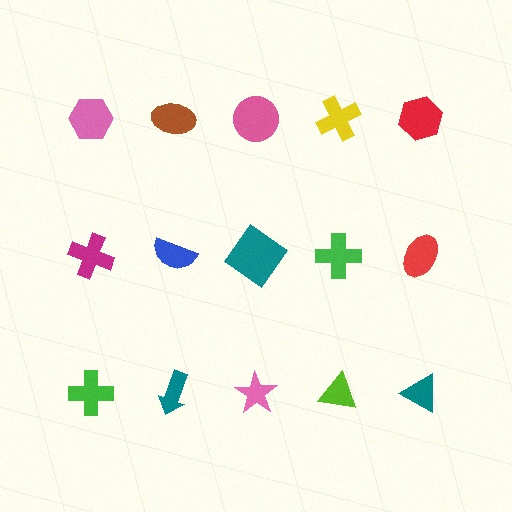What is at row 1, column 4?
A yellow cross.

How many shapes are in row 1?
5 shapes.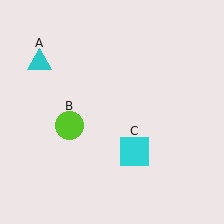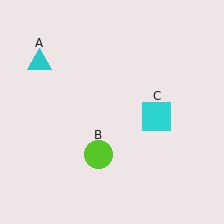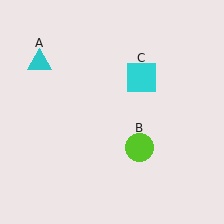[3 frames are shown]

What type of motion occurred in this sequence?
The lime circle (object B), cyan square (object C) rotated counterclockwise around the center of the scene.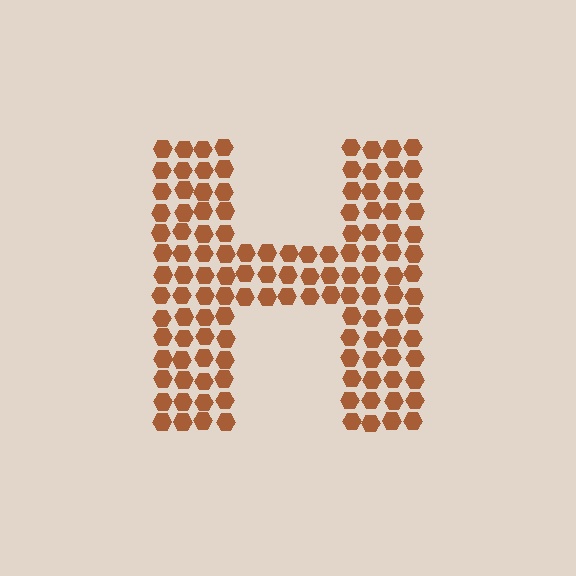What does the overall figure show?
The overall figure shows the letter H.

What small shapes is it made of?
It is made of small hexagons.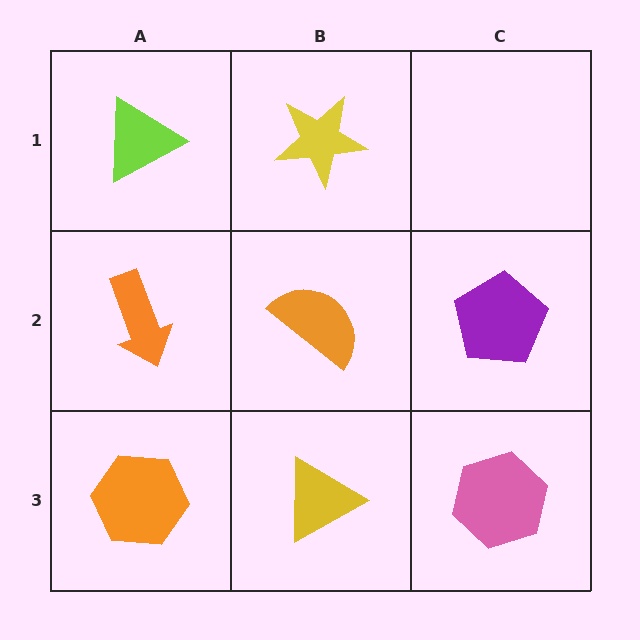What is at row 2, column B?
An orange semicircle.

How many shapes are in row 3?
3 shapes.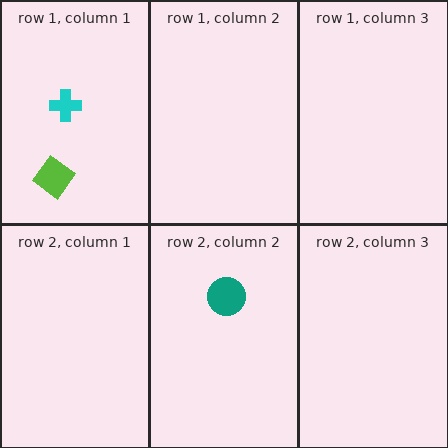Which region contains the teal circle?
The row 2, column 2 region.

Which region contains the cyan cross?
The row 1, column 1 region.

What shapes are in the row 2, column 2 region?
The teal circle.